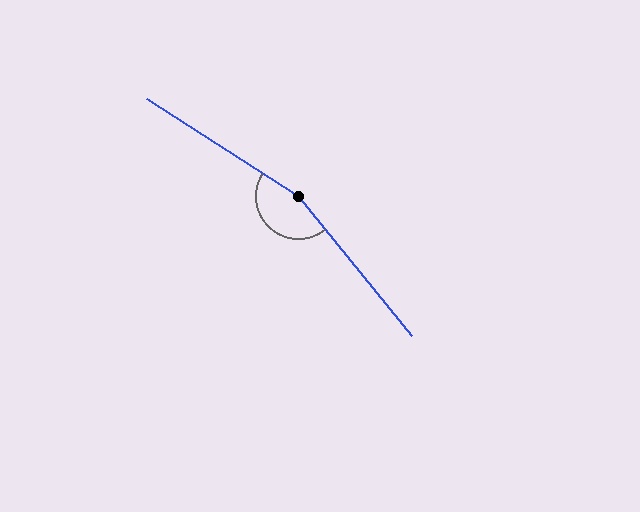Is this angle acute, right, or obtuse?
It is obtuse.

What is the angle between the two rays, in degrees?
Approximately 162 degrees.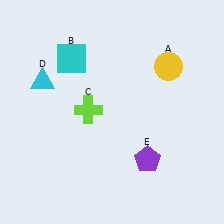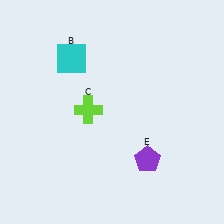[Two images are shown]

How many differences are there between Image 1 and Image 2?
There are 2 differences between the two images.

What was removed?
The yellow circle (A), the cyan triangle (D) were removed in Image 2.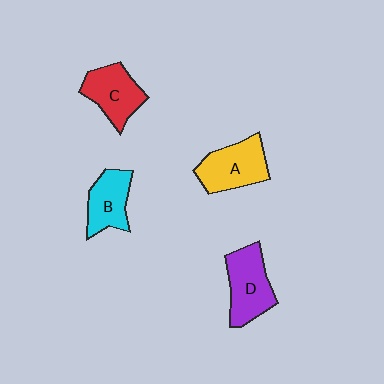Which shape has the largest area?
Shape D (purple).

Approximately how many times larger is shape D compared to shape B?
Approximately 1.3 times.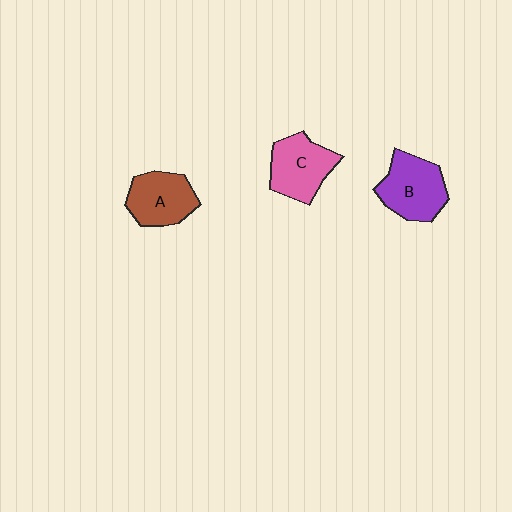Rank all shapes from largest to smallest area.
From largest to smallest: B (purple), C (pink), A (brown).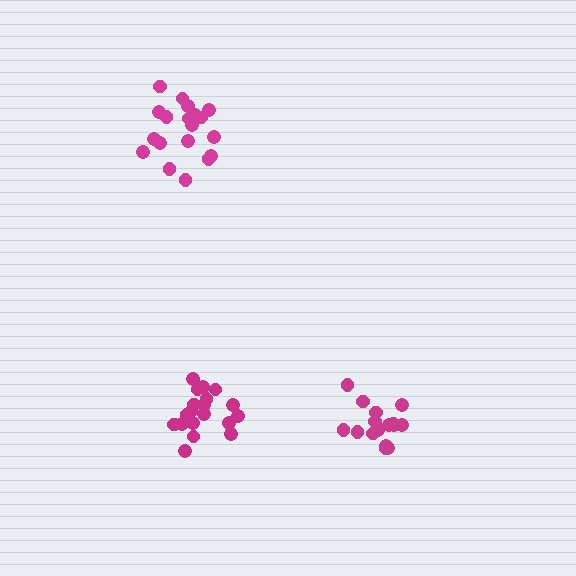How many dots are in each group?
Group 1: 20 dots, Group 2: 16 dots, Group 3: 20 dots (56 total).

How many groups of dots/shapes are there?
There are 3 groups.